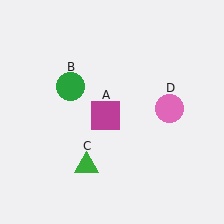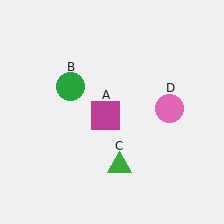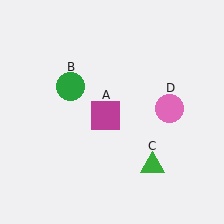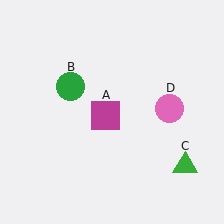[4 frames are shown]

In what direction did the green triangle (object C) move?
The green triangle (object C) moved right.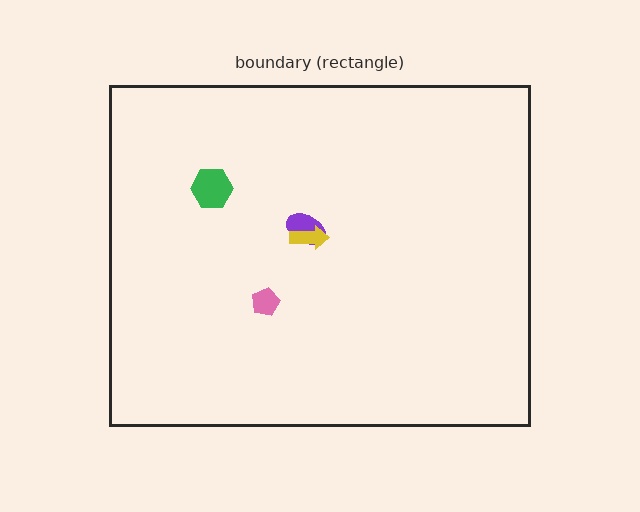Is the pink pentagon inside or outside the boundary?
Inside.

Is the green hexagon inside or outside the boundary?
Inside.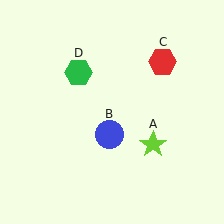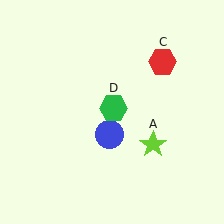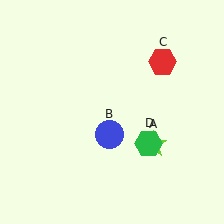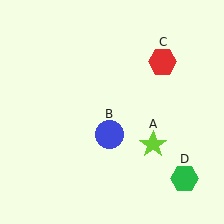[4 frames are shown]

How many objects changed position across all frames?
1 object changed position: green hexagon (object D).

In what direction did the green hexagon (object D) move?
The green hexagon (object D) moved down and to the right.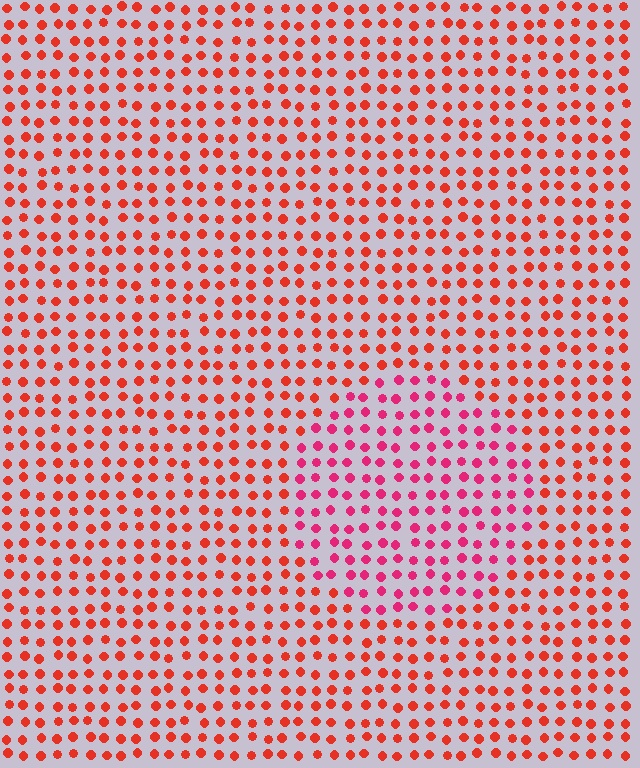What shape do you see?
I see a circle.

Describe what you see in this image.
The image is filled with small red elements in a uniform arrangement. A circle-shaped region is visible where the elements are tinted to a slightly different hue, forming a subtle color boundary.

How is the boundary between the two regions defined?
The boundary is defined purely by a slight shift in hue (about 31 degrees). Spacing, size, and orientation are identical on both sides.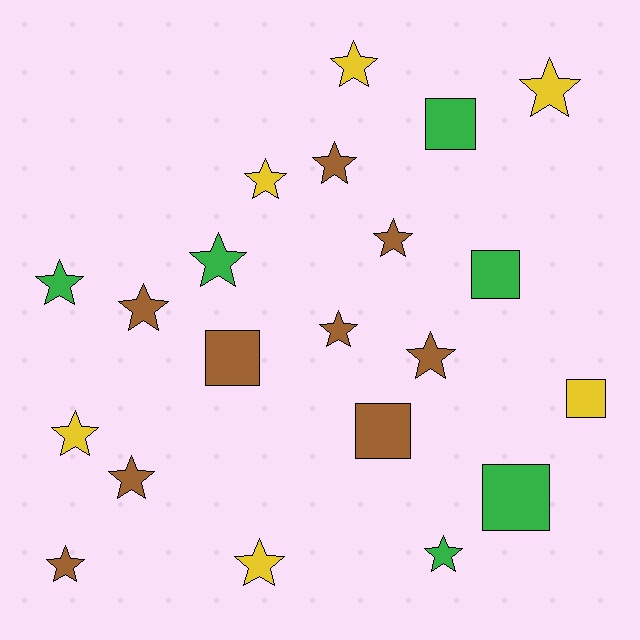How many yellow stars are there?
There are 5 yellow stars.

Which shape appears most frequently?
Star, with 15 objects.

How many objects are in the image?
There are 21 objects.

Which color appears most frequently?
Brown, with 9 objects.